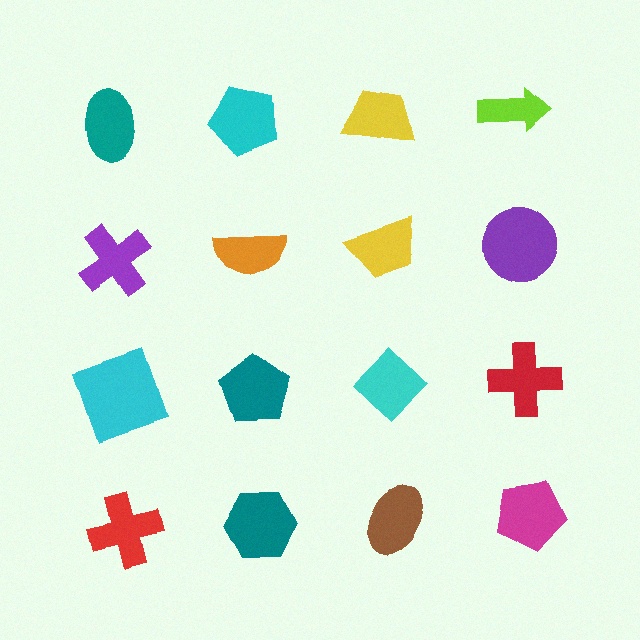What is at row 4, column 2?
A teal hexagon.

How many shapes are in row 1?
4 shapes.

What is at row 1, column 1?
A teal ellipse.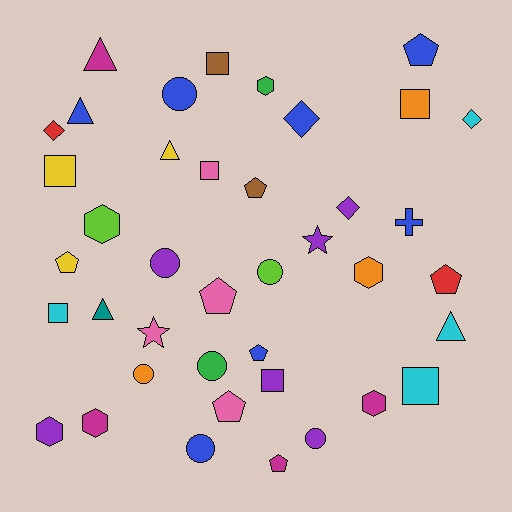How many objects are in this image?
There are 40 objects.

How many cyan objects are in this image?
There are 4 cyan objects.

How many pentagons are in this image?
There are 8 pentagons.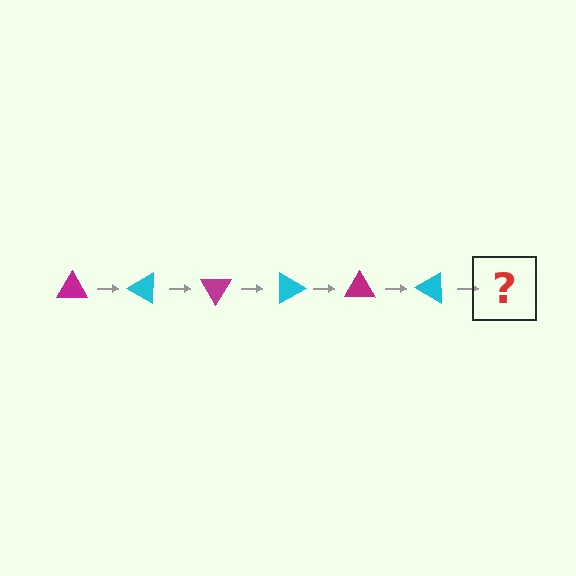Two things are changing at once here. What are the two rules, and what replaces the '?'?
The two rules are that it rotates 30 degrees each step and the color cycles through magenta and cyan. The '?' should be a magenta triangle, rotated 180 degrees from the start.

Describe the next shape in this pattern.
It should be a magenta triangle, rotated 180 degrees from the start.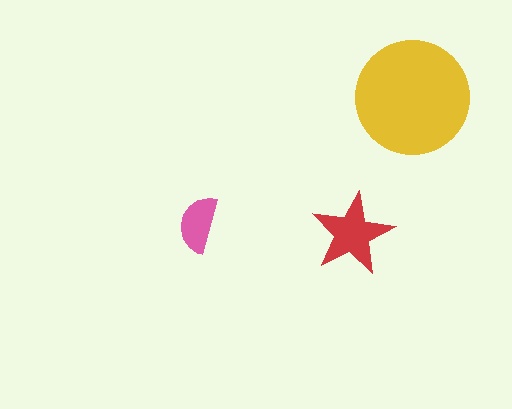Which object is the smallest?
The pink semicircle.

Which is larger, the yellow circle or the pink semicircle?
The yellow circle.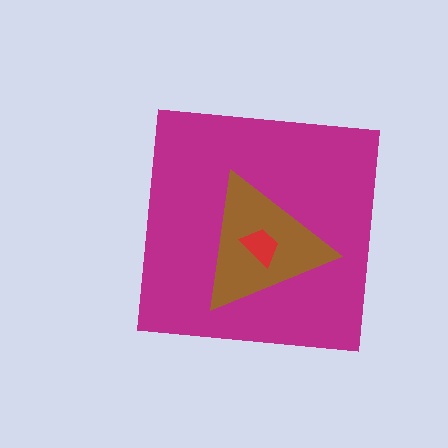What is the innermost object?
The red trapezoid.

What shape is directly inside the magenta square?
The brown triangle.